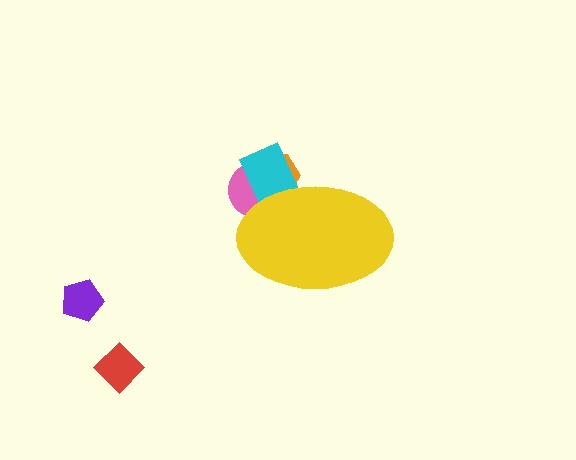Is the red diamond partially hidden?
No, the red diamond is fully visible.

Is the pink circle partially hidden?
Yes, the pink circle is partially hidden behind the yellow ellipse.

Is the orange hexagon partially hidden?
Yes, the orange hexagon is partially hidden behind the yellow ellipse.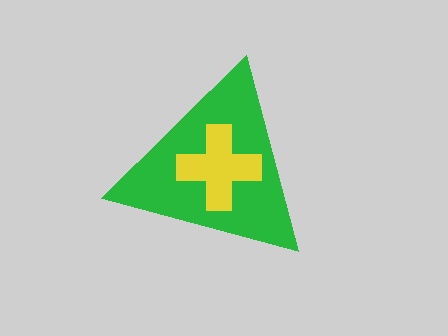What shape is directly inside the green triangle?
The yellow cross.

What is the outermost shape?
The green triangle.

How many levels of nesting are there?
2.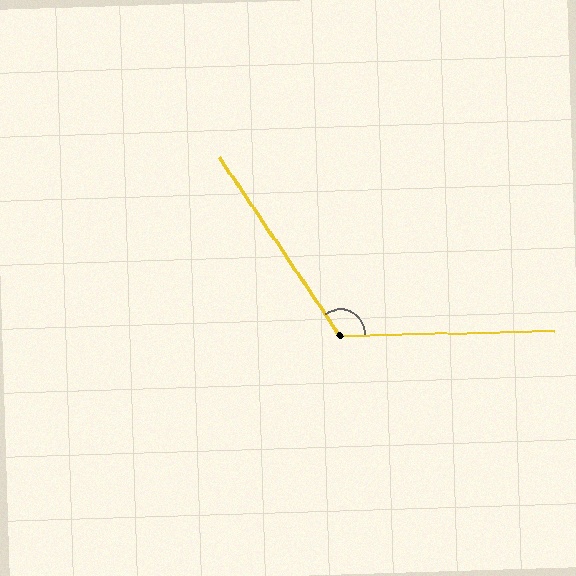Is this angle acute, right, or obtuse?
It is obtuse.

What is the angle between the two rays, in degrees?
Approximately 123 degrees.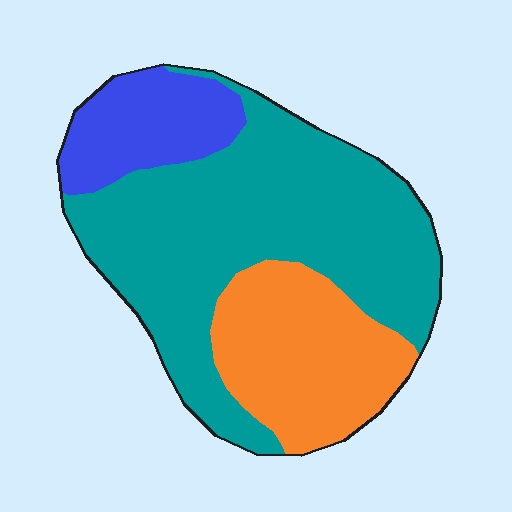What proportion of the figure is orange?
Orange takes up about one quarter (1/4) of the figure.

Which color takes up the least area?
Blue, at roughly 15%.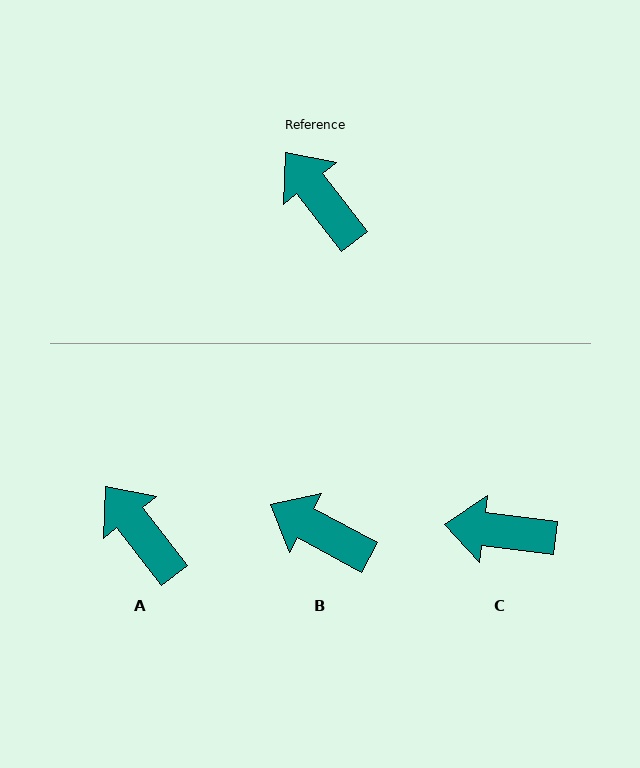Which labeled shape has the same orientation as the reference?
A.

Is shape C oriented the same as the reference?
No, it is off by about 45 degrees.